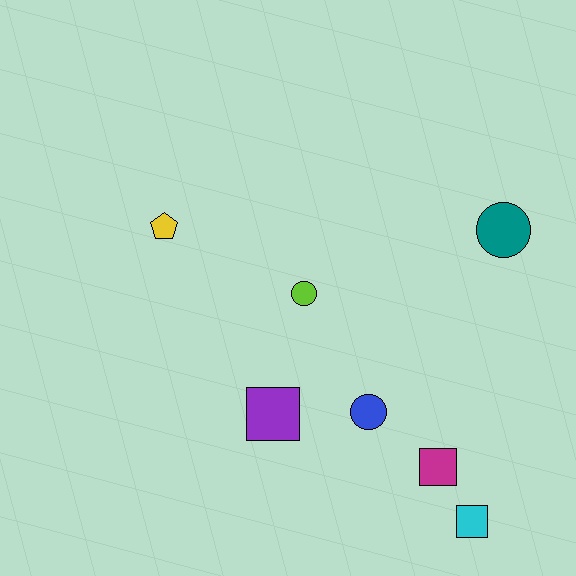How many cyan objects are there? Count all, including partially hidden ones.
There is 1 cyan object.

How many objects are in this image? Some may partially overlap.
There are 7 objects.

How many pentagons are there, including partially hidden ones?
There is 1 pentagon.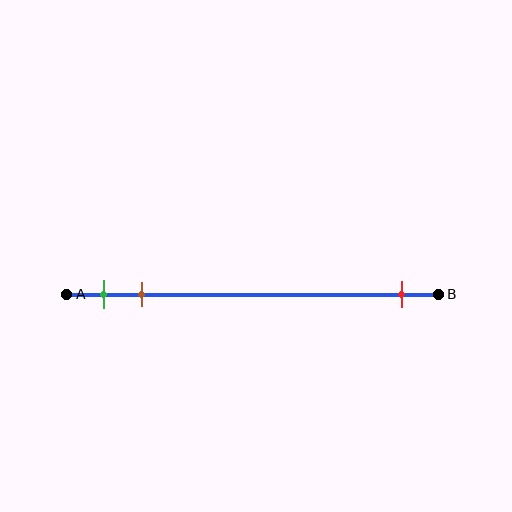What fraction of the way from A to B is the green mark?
The green mark is approximately 10% (0.1) of the way from A to B.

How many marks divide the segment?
There are 3 marks dividing the segment.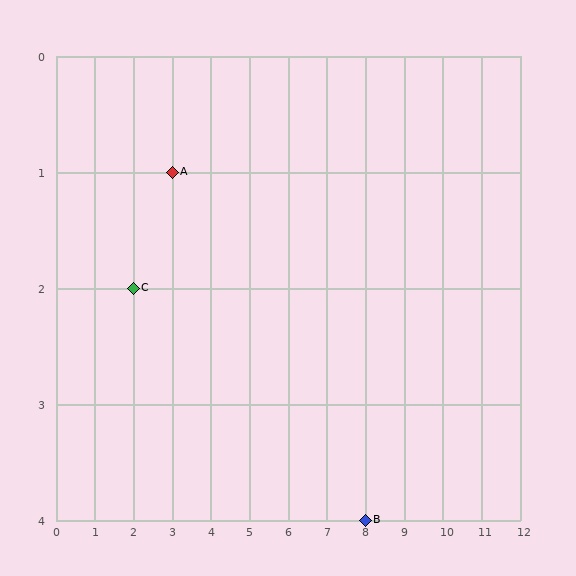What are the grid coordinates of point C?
Point C is at grid coordinates (2, 2).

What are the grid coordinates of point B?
Point B is at grid coordinates (8, 4).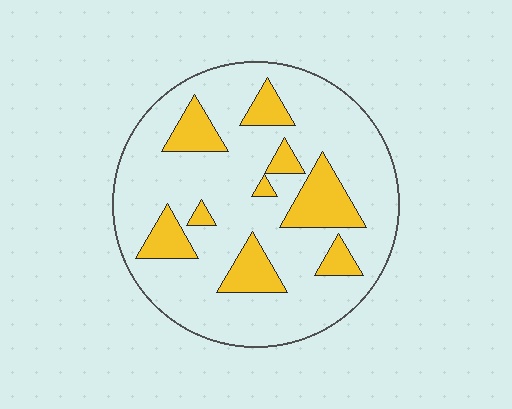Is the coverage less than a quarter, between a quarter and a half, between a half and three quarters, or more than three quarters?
Less than a quarter.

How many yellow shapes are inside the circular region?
9.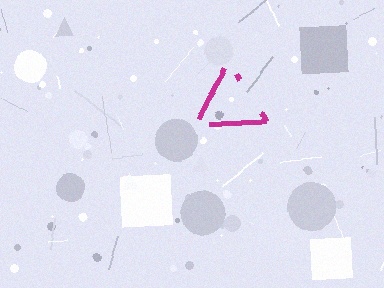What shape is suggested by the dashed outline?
The dashed outline suggests a triangle.